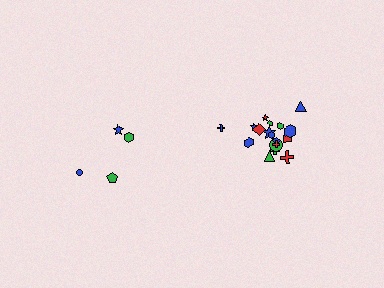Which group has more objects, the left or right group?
The right group.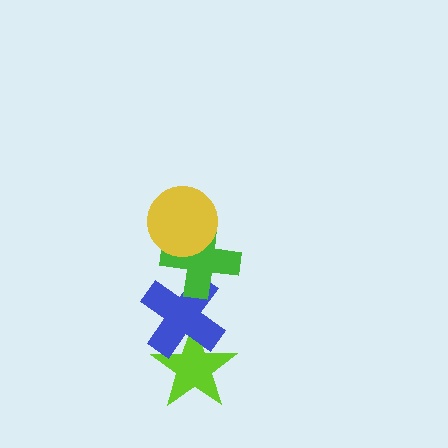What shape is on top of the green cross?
The yellow circle is on top of the green cross.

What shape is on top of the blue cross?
The green cross is on top of the blue cross.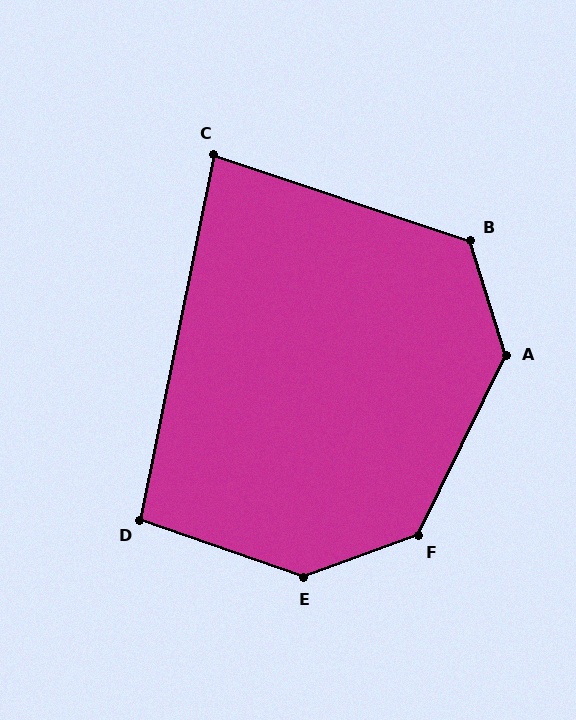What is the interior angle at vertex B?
Approximately 126 degrees (obtuse).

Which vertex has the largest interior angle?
E, at approximately 140 degrees.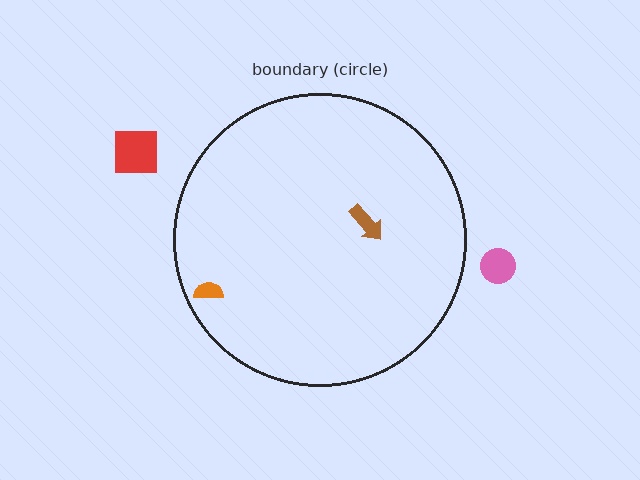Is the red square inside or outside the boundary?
Outside.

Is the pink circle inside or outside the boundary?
Outside.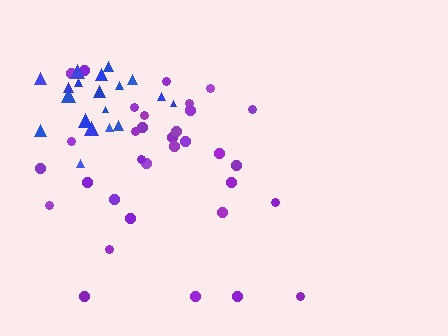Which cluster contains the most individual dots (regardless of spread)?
Purple (33).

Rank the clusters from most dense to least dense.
blue, purple.